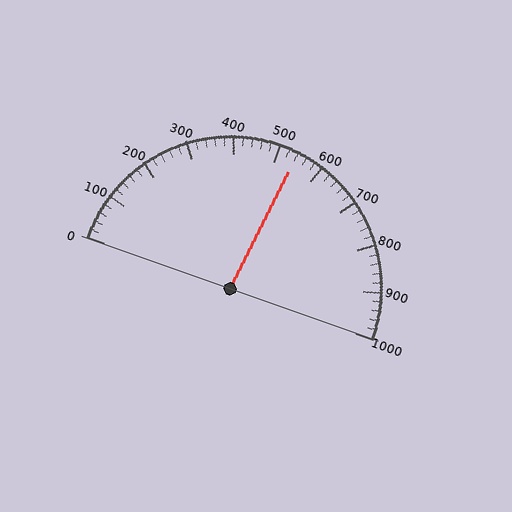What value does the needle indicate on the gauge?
The needle indicates approximately 540.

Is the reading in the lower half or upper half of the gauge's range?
The reading is in the upper half of the range (0 to 1000).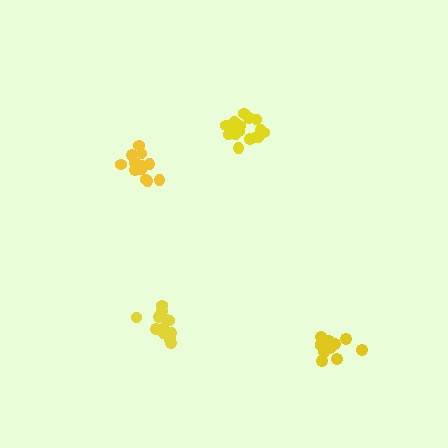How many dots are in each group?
Group 1: 18 dots, Group 2: 13 dots, Group 3: 16 dots, Group 4: 13 dots (60 total).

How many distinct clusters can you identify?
There are 4 distinct clusters.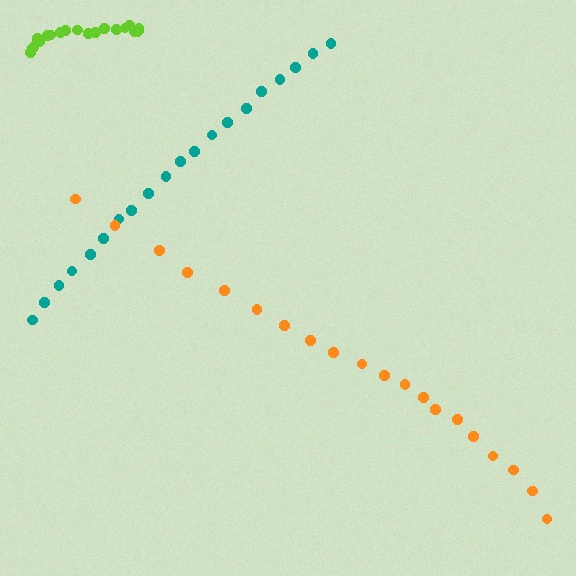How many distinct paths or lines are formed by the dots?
There are 3 distinct paths.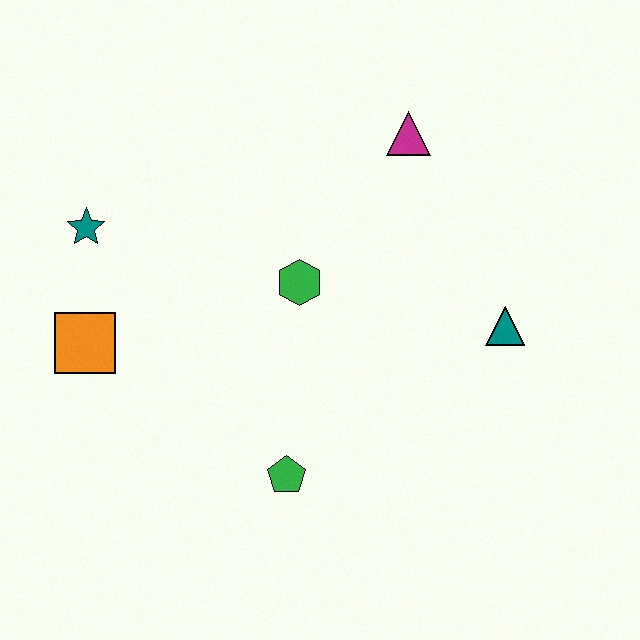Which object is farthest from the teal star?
The teal triangle is farthest from the teal star.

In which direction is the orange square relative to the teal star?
The orange square is below the teal star.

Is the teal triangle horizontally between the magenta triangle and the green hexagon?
No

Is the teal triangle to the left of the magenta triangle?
No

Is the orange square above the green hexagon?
No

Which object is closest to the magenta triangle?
The green hexagon is closest to the magenta triangle.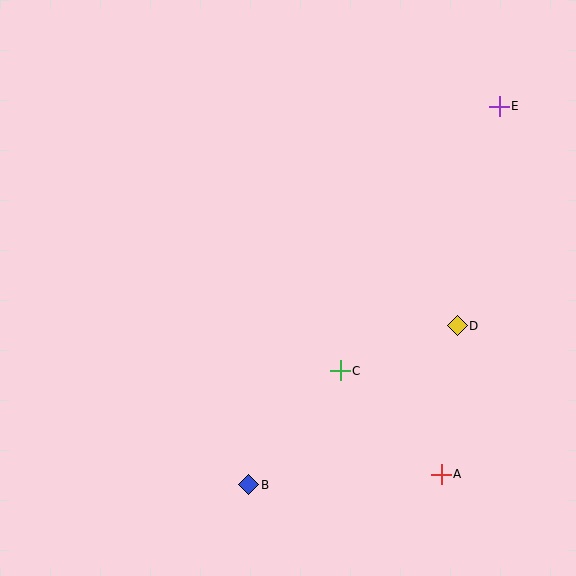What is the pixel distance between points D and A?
The distance between D and A is 149 pixels.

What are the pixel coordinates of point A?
Point A is at (441, 474).